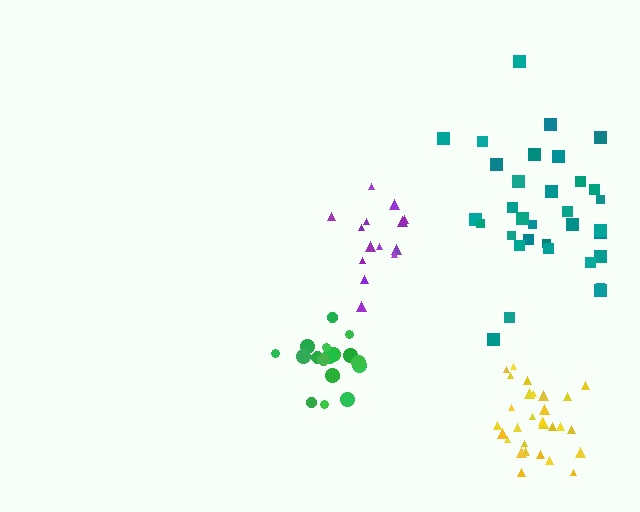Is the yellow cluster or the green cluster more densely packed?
Green.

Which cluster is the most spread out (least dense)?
Teal.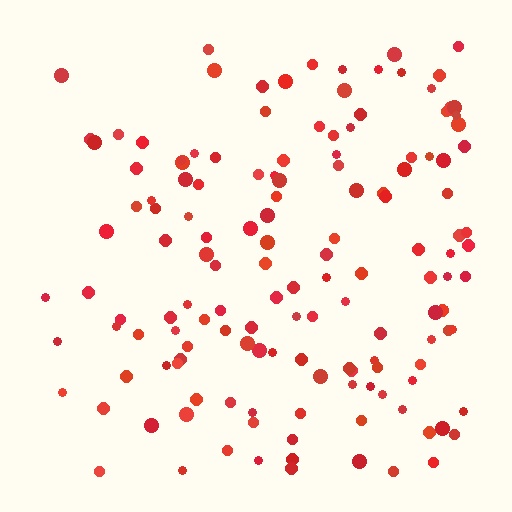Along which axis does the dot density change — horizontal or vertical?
Horizontal.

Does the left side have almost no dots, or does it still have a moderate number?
Still a moderate number, just noticeably fewer than the right.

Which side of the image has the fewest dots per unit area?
The left.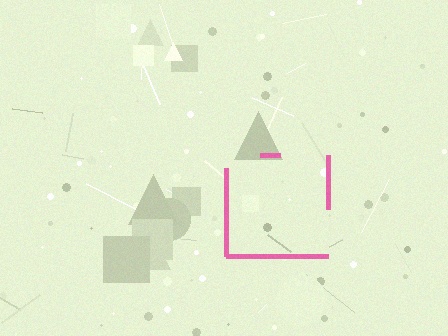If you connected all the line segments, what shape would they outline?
They would outline a square.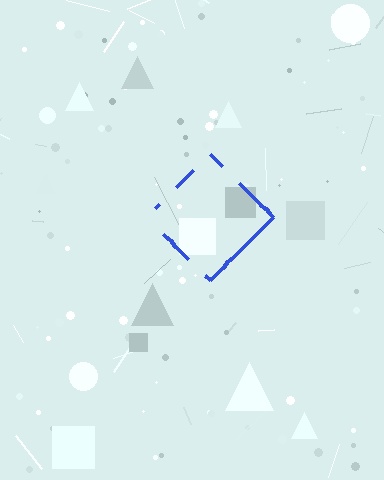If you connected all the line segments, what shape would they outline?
They would outline a diamond.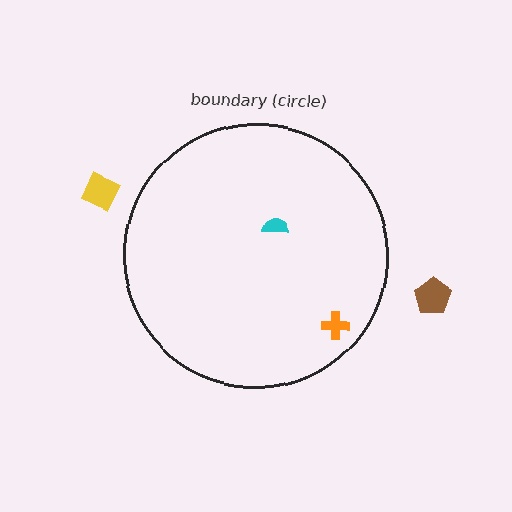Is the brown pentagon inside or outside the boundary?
Outside.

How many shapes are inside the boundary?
2 inside, 2 outside.